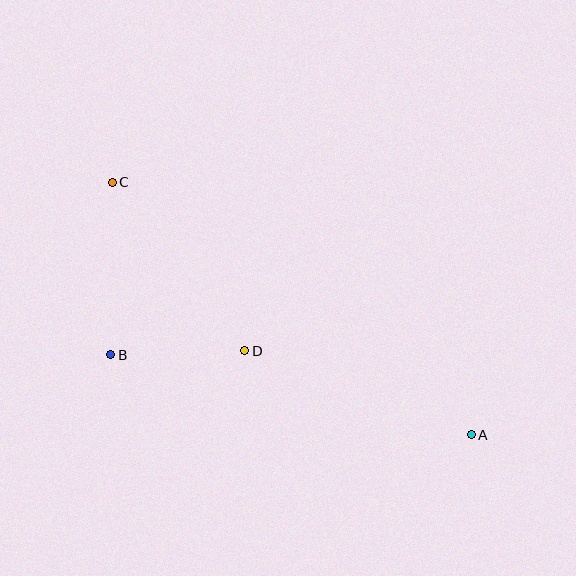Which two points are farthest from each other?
Points A and C are farthest from each other.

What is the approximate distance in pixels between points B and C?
The distance between B and C is approximately 173 pixels.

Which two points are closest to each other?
Points B and D are closest to each other.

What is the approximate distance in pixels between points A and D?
The distance between A and D is approximately 241 pixels.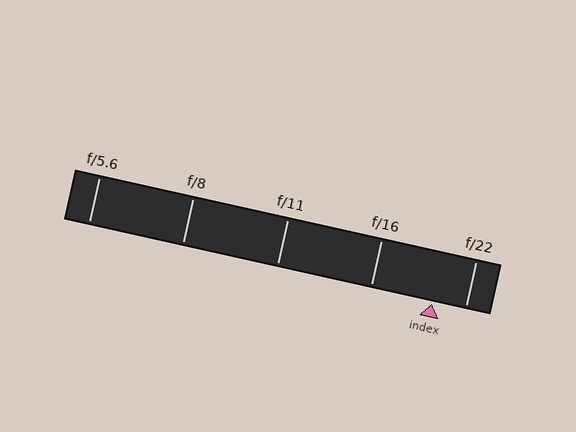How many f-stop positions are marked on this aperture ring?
There are 5 f-stop positions marked.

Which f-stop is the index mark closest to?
The index mark is closest to f/22.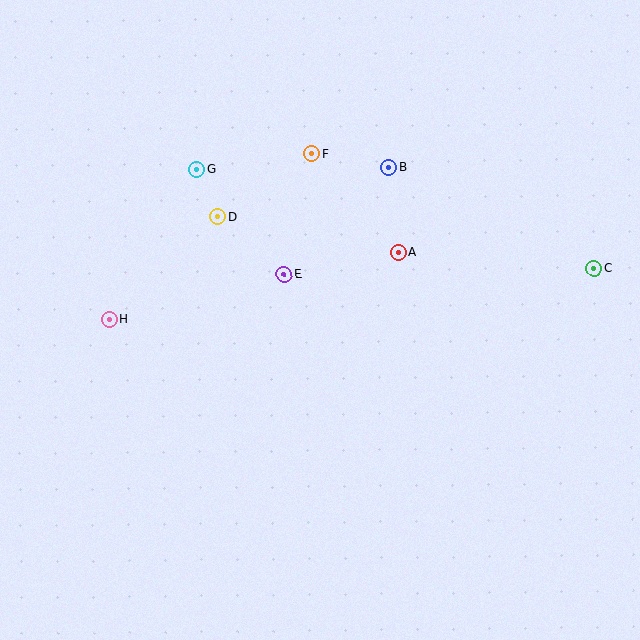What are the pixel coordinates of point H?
Point H is at (109, 320).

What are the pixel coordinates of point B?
Point B is at (389, 168).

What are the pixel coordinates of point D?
Point D is at (218, 217).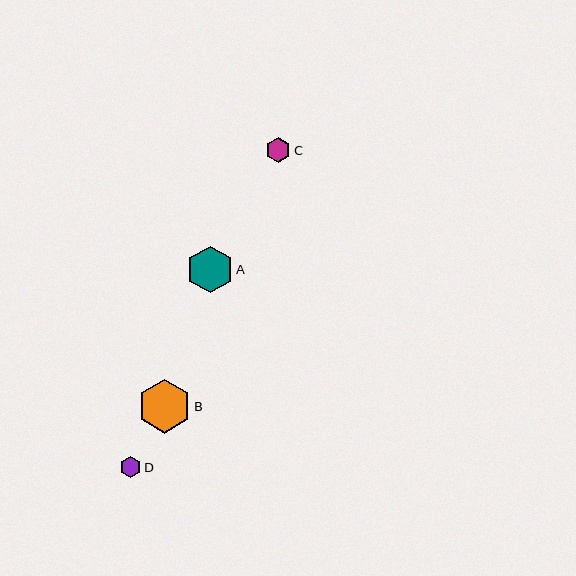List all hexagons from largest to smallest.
From largest to smallest: B, A, C, D.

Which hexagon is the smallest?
Hexagon D is the smallest with a size of approximately 20 pixels.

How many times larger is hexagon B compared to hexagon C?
Hexagon B is approximately 2.1 times the size of hexagon C.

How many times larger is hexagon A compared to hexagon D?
Hexagon A is approximately 2.3 times the size of hexagon D.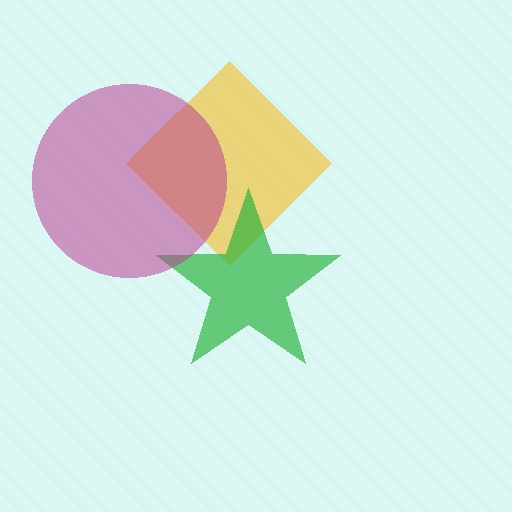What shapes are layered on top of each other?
The layered shapes are: a yellow diamond, a green star, a magenta circle.